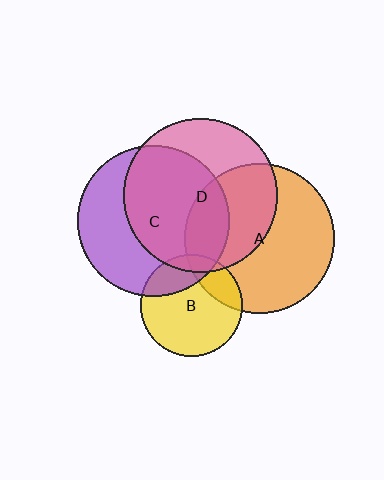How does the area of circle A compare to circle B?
Approximately 2.1 times.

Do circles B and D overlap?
Yes.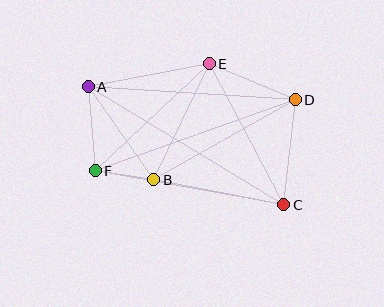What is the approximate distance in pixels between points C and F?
The distance between C and F is approximately 191 pixels.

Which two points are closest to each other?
Points B and F are closest to each other.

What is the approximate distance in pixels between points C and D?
The distance between C and D is approximately 106 pixels.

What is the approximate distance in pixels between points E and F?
The distance between E and F is approximately 156 pixels.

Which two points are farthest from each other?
Points A and C are farthest from each other.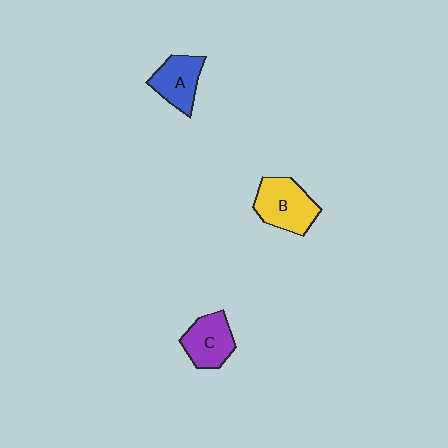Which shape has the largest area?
Shape B (yellow).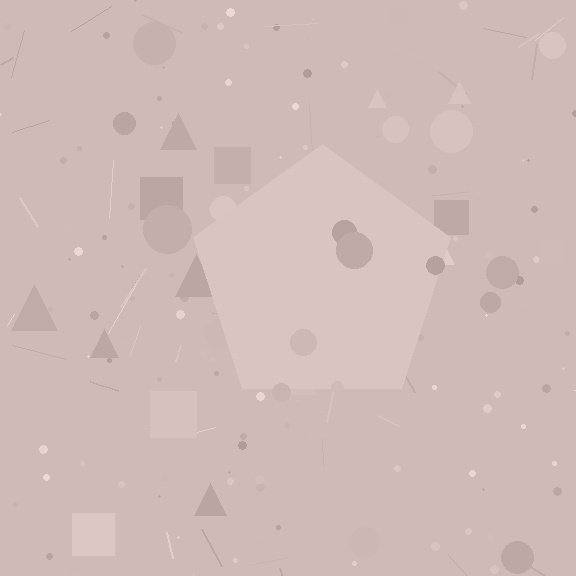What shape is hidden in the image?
A pentagon is hidden in the image.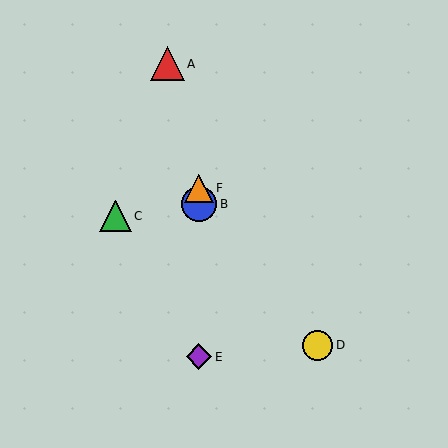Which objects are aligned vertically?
Objects B, E, F are aligned vertically.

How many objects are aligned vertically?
3 objects (B, E, F) are aligned vertically.